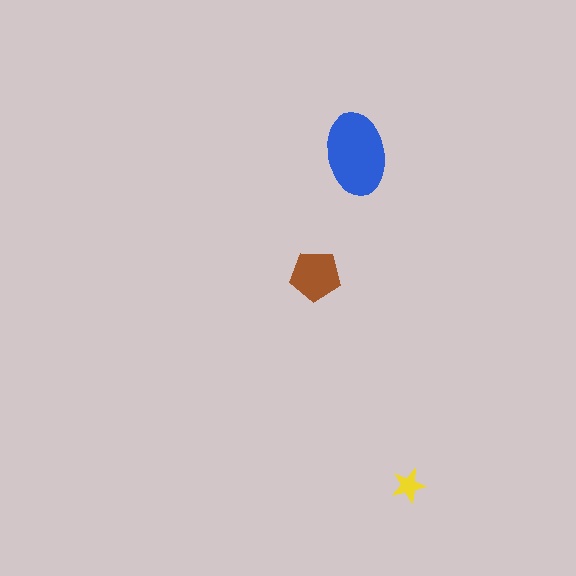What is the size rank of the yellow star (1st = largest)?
3rd.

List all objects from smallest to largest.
The yellow star, the brown pentagon, the blue ellipse.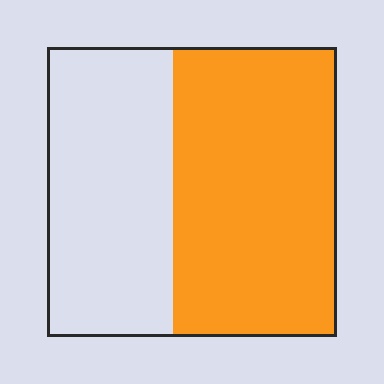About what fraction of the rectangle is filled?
About three fifths (3/5).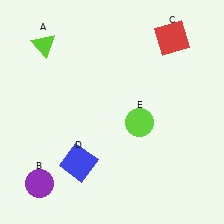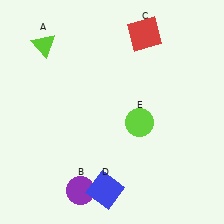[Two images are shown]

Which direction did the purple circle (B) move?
The purple circle (B) moved right.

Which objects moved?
The objects that moved are: the purple circle (B), the red square (C), the blue square (D).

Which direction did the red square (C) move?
The red square (C) moved left.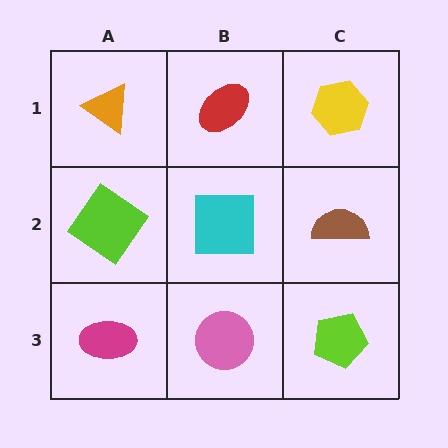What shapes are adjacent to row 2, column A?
An orange triangle (row 1, column A), a magenta ellipse (row 3, column A), a cyan square (row 2, column B).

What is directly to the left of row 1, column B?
An orange triangle.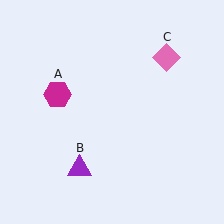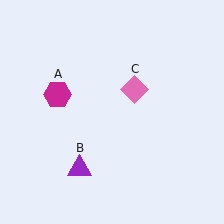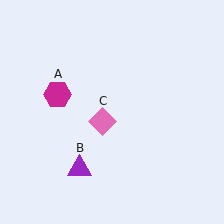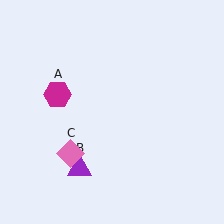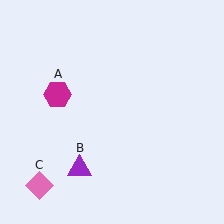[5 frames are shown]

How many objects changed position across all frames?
1 object changed position: pink diamond (object C).